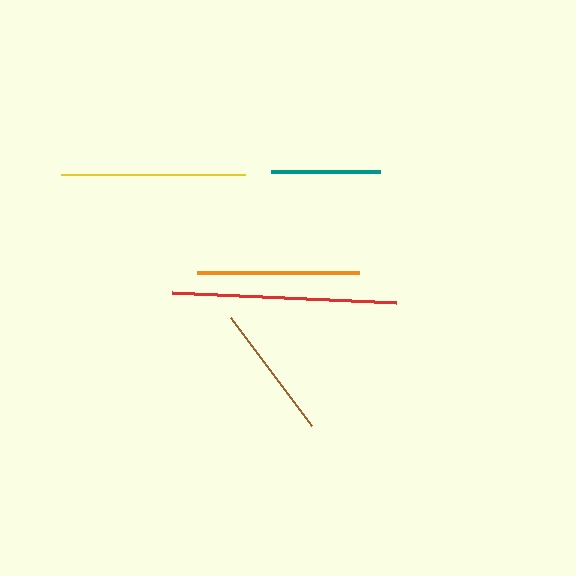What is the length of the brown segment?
The brown segment is approximately 135 pixels long.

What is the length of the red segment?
The red segment is approximately 224 pixels long.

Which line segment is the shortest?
The teal line is the shortest at approximately 109 pixels.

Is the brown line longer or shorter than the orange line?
The orange line is longer than the brown line.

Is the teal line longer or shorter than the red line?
The red line is longer than the teal line.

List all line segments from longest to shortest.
From longest to shortest: red, yellow, orange, brown, teal.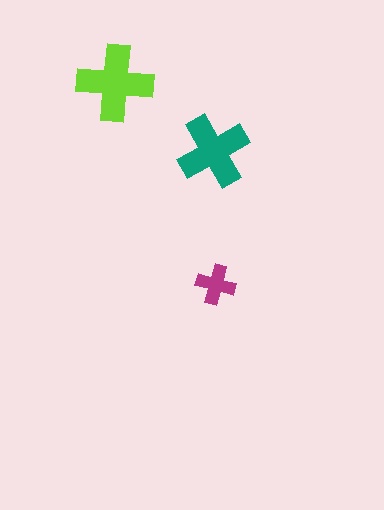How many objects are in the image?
There are 3 objects in the image.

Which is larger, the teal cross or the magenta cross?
The teal one.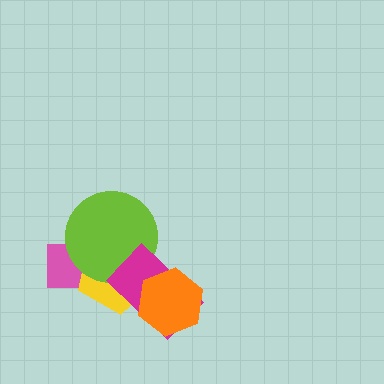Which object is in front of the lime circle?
The magenta rectangle is in front of the lime circle.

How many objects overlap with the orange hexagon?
2 objects overlap with the orange hexagon.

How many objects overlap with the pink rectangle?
2 objects overlap with the pink rectangle.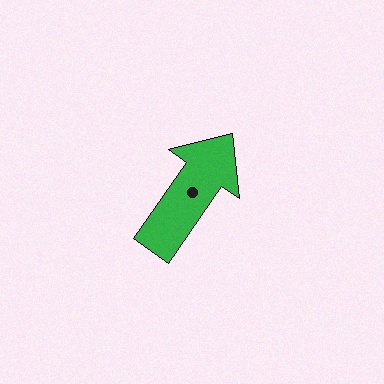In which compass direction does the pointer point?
Northeast.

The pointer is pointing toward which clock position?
Roughly 1 o'clock.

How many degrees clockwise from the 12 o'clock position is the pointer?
Approximately 35 degrees.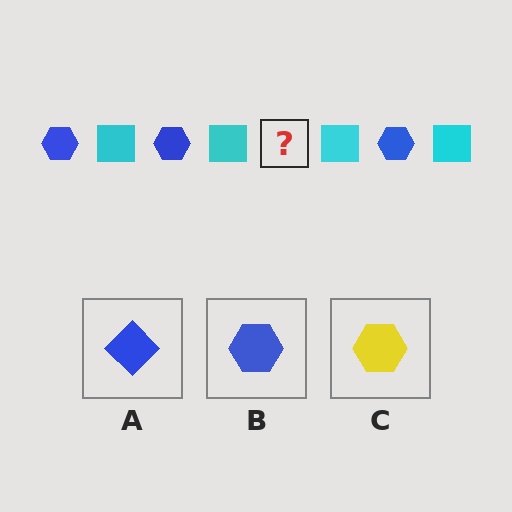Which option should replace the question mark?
Option B.